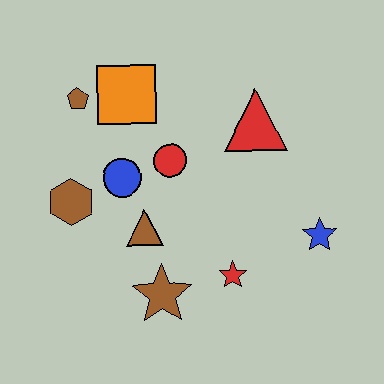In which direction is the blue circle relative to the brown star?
The blue circle is above the brown star.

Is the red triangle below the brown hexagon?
No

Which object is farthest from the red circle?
The blue star is farthest from the red circle.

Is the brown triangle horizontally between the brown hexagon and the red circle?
Yes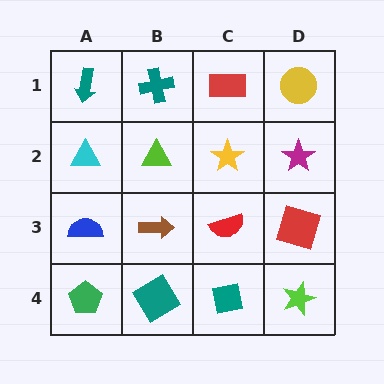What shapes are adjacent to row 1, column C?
A yellow star (row 2, column C), a teal cross (row 1, column B), a yellow circle (row 1, column D).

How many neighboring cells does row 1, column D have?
2.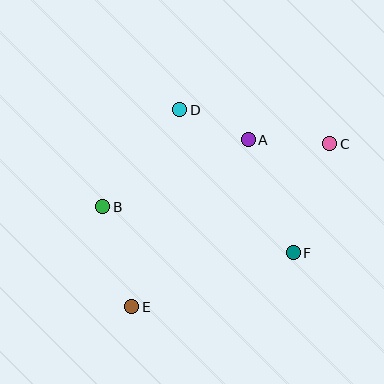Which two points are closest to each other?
Points A and D are closest to each other.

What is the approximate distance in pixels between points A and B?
The distance between A and B is approximately 161 pixels.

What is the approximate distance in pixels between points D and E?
The distance between D and E is approximately 203 pixels.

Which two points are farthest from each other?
Points C and E are farthest from each other.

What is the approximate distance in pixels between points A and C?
The distance between A and C is approximately 82 pixels.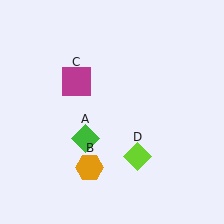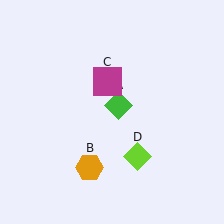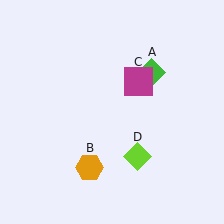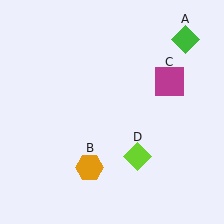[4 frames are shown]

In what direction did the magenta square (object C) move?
The magenta square (object C) moved right.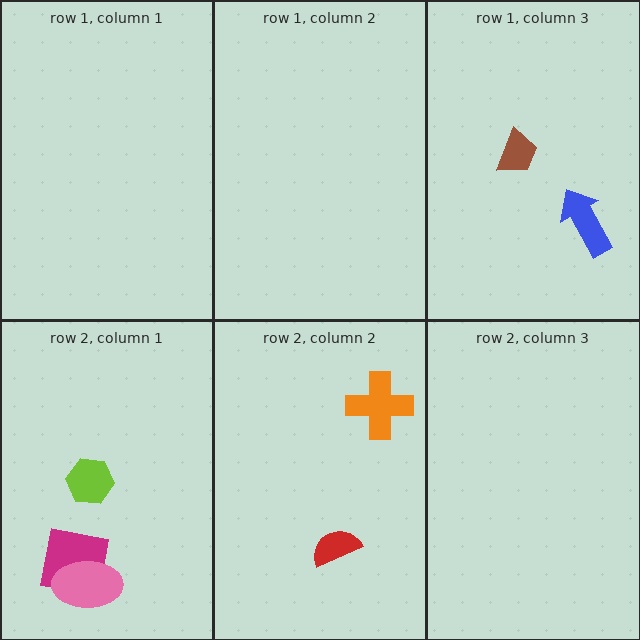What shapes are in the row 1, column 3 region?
The blue arrow, the brown trapezoid.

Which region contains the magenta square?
The row 2, column 1 region.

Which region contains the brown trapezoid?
The row 1, column 3 region.